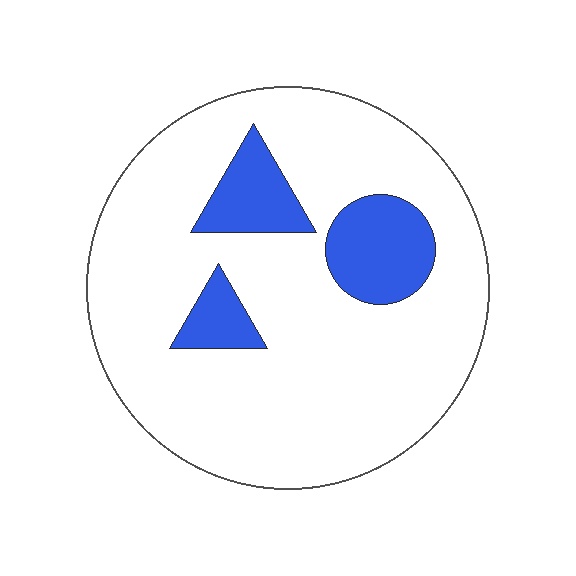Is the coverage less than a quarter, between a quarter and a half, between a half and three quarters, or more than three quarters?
Less than a quarter.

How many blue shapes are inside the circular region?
3.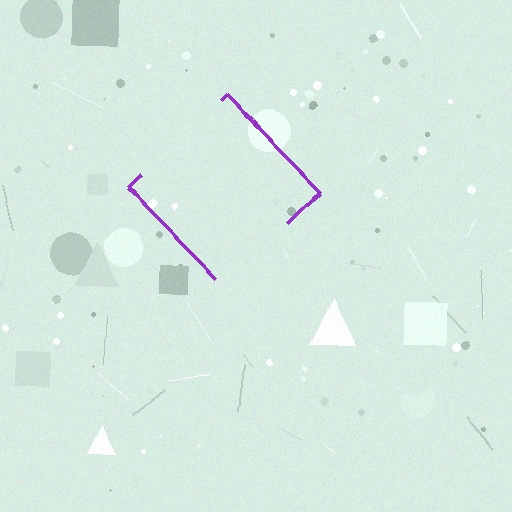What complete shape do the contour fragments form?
The contour fragments form a diamond.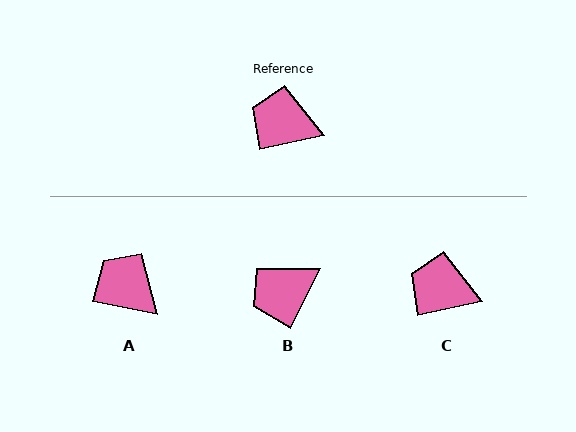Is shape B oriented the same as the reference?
No, it is off by about 51 degrees.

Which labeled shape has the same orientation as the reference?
C.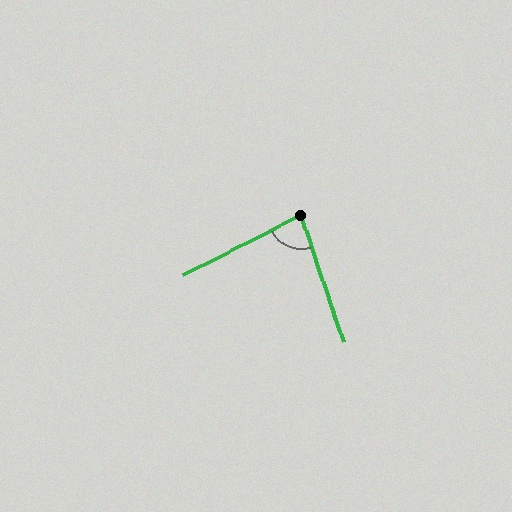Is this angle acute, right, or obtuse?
It is acute.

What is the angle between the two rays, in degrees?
Approximately 82 degrees.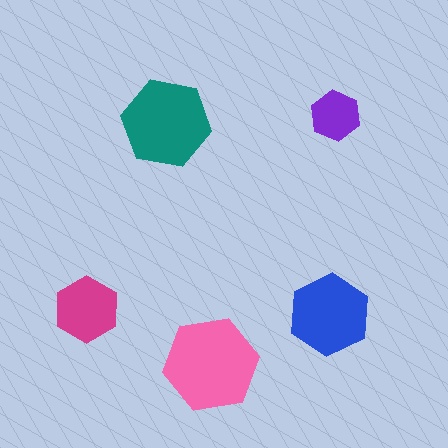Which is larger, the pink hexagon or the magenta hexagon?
The pink one.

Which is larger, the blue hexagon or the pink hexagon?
The pink one.